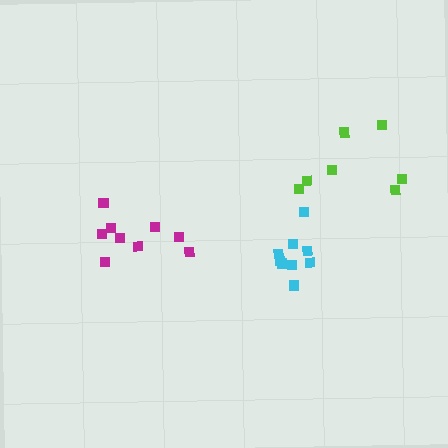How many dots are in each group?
Group 1: 9 dots, Group 2: 7 dots, Group 3: 9 dots (25 total).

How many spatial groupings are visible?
There are 3 spatial groupings.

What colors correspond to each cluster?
The clusters are colored: magenta, lime, cyan.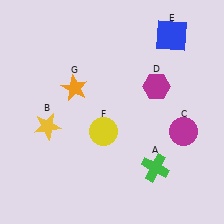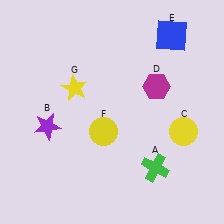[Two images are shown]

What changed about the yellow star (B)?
In Image 1, B is yellow. In Image 2, it changed to purple.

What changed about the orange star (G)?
In Image 1, G is orange. In Image 2, it changed to yellow.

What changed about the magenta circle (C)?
In Image 1, C is magenta. In Image 2, it changed to yellow.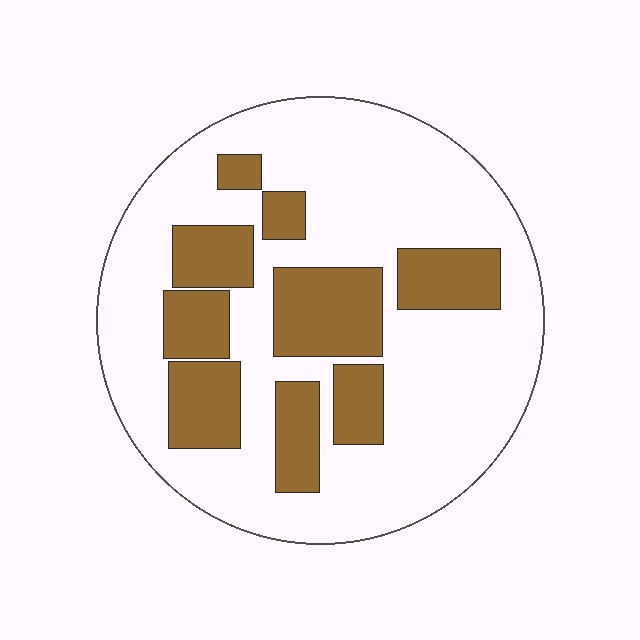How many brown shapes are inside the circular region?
9.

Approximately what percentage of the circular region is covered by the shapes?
Approximately 30%.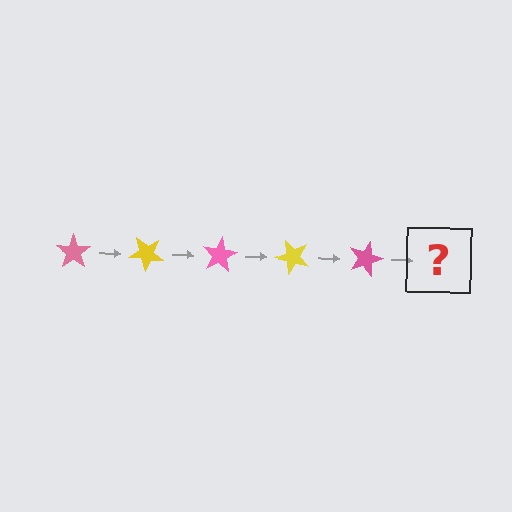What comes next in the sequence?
The next element should be a yellow star, rotated 200 degrees from the start.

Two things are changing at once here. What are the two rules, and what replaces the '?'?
The two rules are that it rotates 40 degrees each step and the color cycles through pink and yellow. The '?' should be a yellow star, rotated 200 degrees from the start.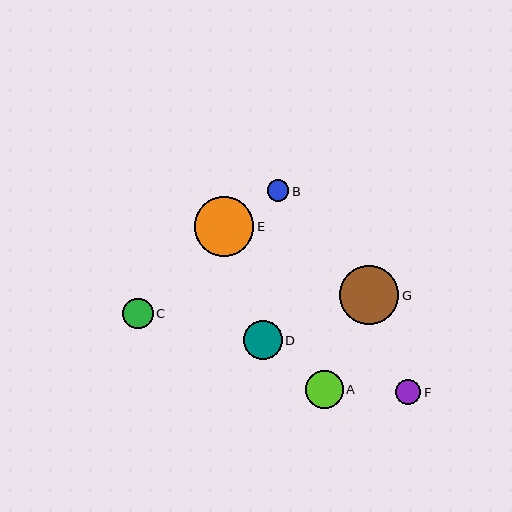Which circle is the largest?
Circle E is the largest with a size of approximately 60 pixels.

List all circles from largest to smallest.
From largest to smallest: E, G, D, A, C, F, B.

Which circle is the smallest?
Circle B is the smallest with a size of approximately 22 pixels.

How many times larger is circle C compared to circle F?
Circle C is approximately 1.2 times the size of circle F.